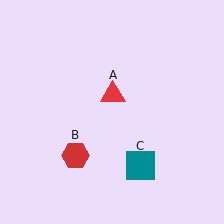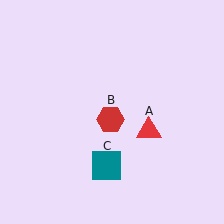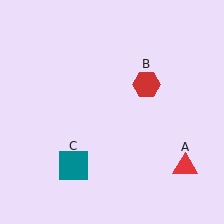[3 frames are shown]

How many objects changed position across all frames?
3 objects changed position: red triangle (object A), red hexagon (object B), teal square (object C).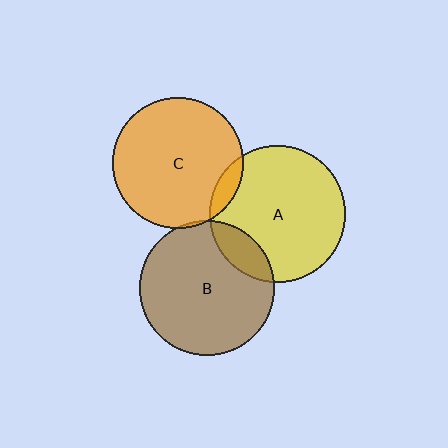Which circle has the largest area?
Circle A (yellow).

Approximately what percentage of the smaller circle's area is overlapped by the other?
Approximately 5%.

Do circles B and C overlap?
Yes.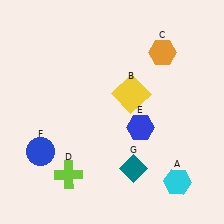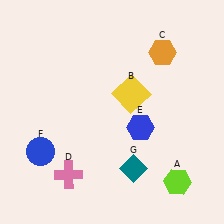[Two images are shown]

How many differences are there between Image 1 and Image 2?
There are 2 differences between the two images.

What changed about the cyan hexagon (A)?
In Image 1, A is cyan. In Image 2, it changed to lime.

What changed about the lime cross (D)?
In Image 1, D is lime. In Image 2, it changed to pink.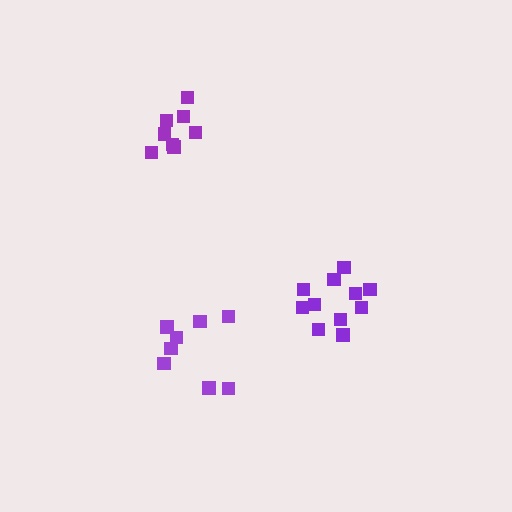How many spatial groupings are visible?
There are 3 spatial groupings.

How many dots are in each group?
Group 1: 8 dots, Group 2: 8 dots, Group 3: 11 dots (27 total).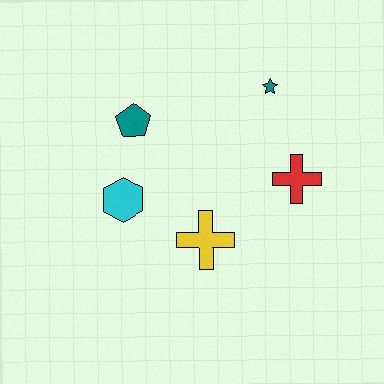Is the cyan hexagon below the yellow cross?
No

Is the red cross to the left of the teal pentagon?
No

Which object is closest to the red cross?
The teal star is closest to the red cross.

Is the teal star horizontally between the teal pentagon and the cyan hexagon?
No